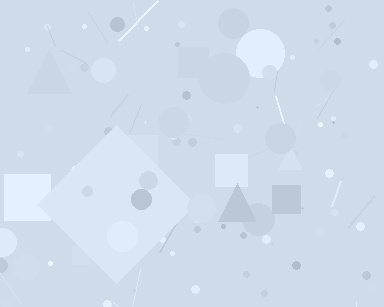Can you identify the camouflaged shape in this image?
The camouflaged shape is a diamond.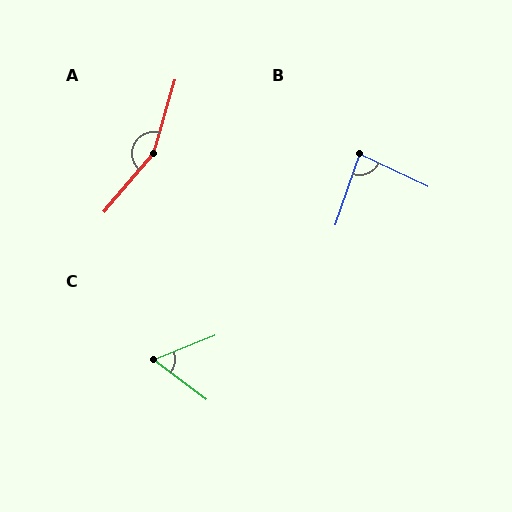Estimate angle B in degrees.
Approximately 84 degrees.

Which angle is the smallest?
C, at approximately 59 degrees.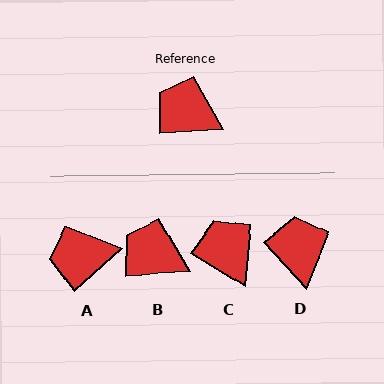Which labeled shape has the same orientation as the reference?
B.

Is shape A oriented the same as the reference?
No, it is off by about 39 degrees.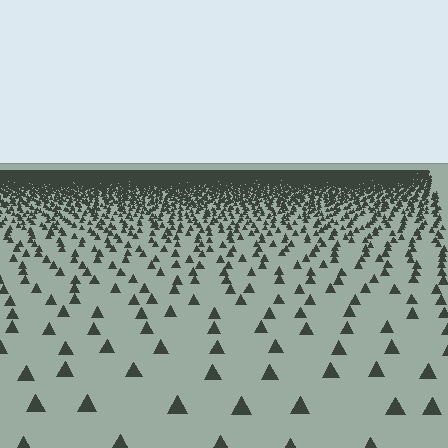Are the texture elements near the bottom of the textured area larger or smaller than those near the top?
Larger. Near the bottom, elements are closer to the viewer and appear at a bigger on-screen size.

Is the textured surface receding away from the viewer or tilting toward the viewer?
The surface is receding away from the viewer. Texture elements get smaller and denser toward the top.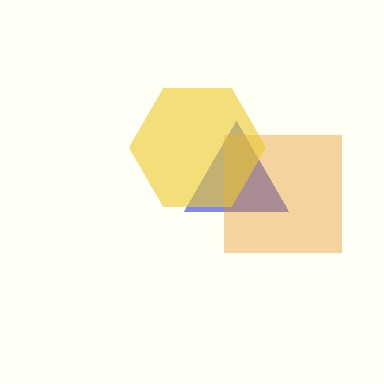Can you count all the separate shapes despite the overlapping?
Yes, there are 3 separate shapes.